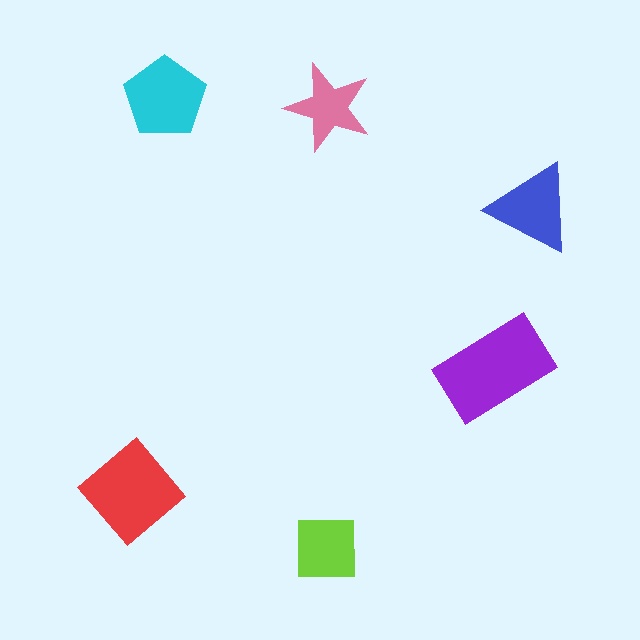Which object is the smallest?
The pink star.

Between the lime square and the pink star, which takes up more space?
The lime square.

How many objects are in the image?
There are 6 objects in the image.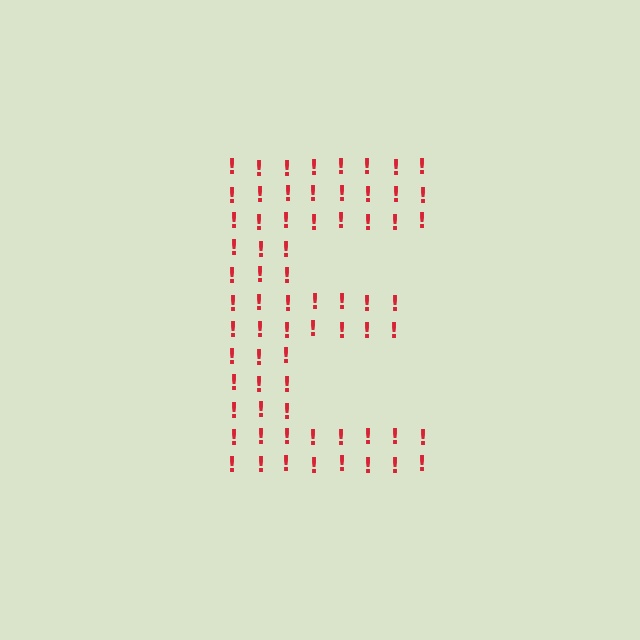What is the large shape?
The large shape is the letter E.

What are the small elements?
The small elements are exclamation marks.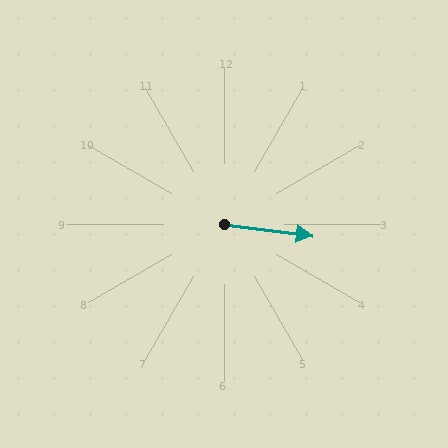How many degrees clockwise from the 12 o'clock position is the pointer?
Approximately 98 degrees.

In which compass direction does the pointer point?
East.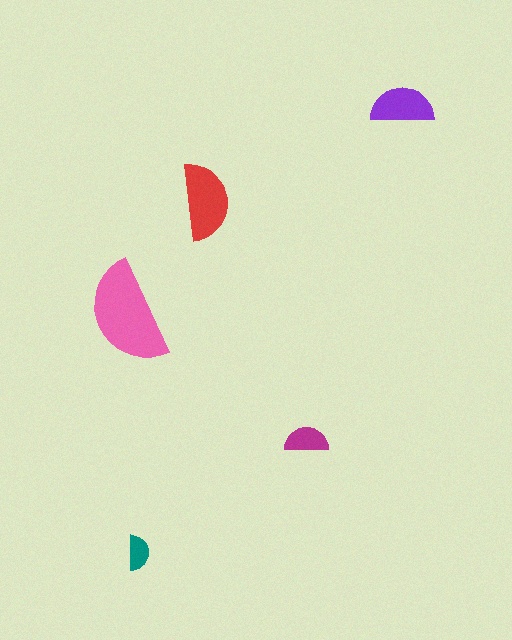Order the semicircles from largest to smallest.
the pink one, the red one, the purple one, the magenta one, the teal one.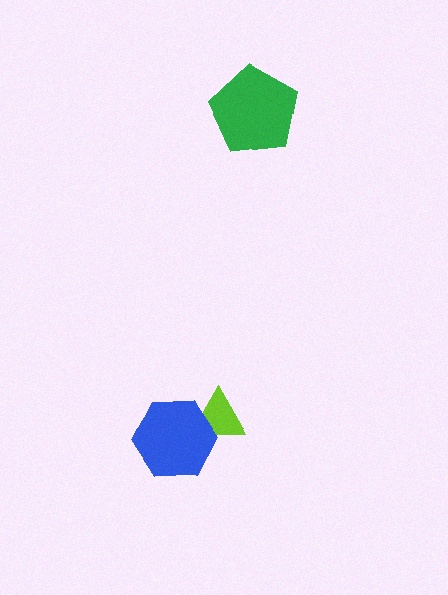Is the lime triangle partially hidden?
Yes, it is partially covered by another shape.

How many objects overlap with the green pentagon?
0 objects overlap with the green pentagon.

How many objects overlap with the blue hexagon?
1 object overlaps with the blue hexagon.